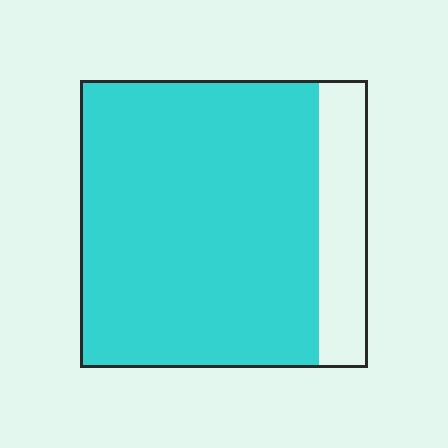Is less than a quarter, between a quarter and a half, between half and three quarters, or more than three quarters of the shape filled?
More than three quarters.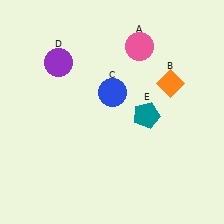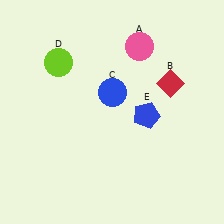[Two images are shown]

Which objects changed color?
B changed from orange to red. D changed from purple to lime. E changed from teal to blue.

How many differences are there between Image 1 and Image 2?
There are 3 differences between the two images.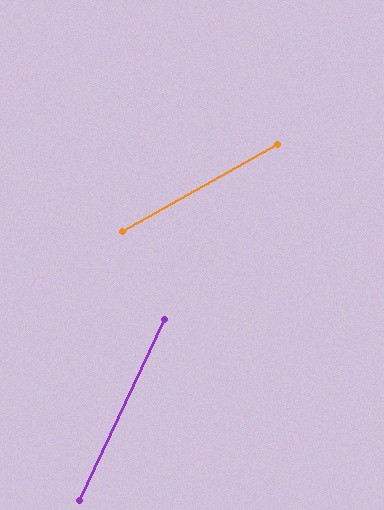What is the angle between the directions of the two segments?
Approximately 36 degrees.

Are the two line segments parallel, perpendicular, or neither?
Neither parallel nor perpendicular — they differ by about 36°.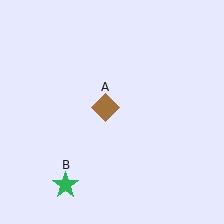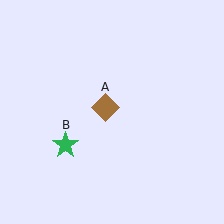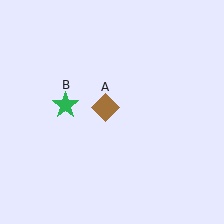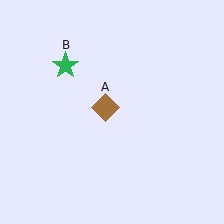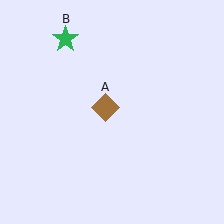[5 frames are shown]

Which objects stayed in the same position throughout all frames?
Brown diamond (object A) remained stationary.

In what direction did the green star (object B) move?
The green star (object B) moved up.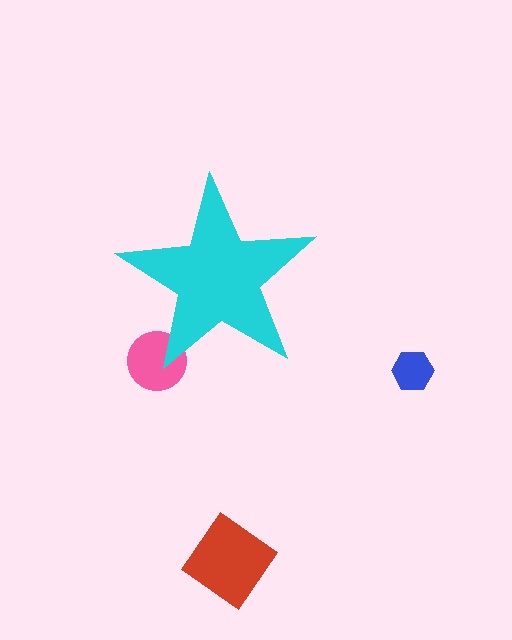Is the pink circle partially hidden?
Yes, the pink circle is partially hidden behind the cyan star.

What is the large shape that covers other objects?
A cyan star.